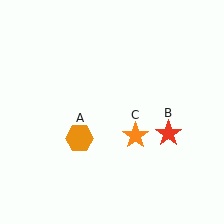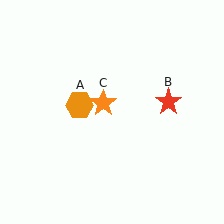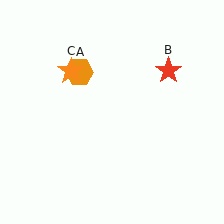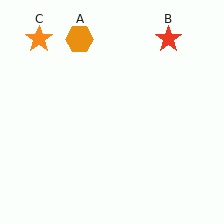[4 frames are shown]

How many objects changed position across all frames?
3 objects changed position: orange hexagon (object A), red star (object B), orange star (object C).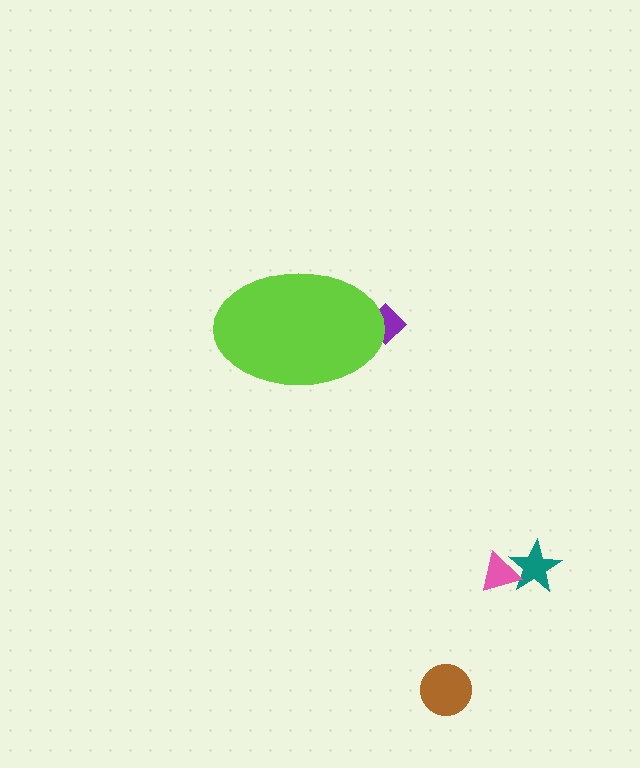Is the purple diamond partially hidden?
Yes, the purple diamond is partially hidden behind the lime ellipse.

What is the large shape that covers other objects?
A lime ellipse.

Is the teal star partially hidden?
No, the teal star is fully visible.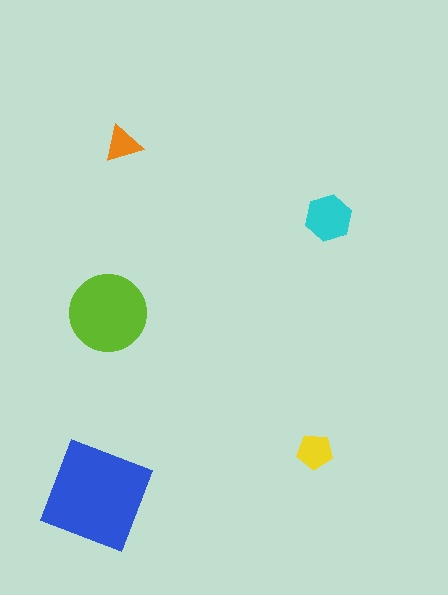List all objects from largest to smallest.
The blue diamond, the lime circle, the cyan hexagon, the yellow pentagon, the orange triangle.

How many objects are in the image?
There are 5 objects in the image.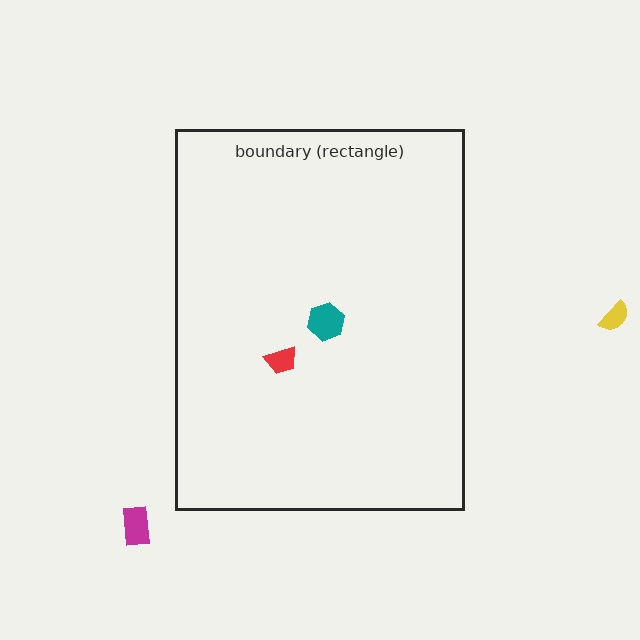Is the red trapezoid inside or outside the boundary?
Inside.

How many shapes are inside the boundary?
2 inside, 2 outside.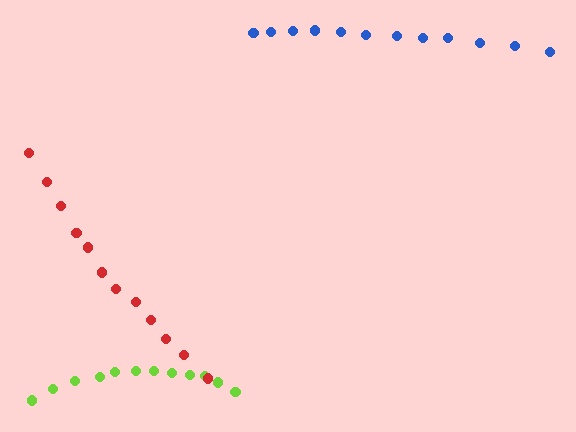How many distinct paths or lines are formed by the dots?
There are 3 distinct paths.